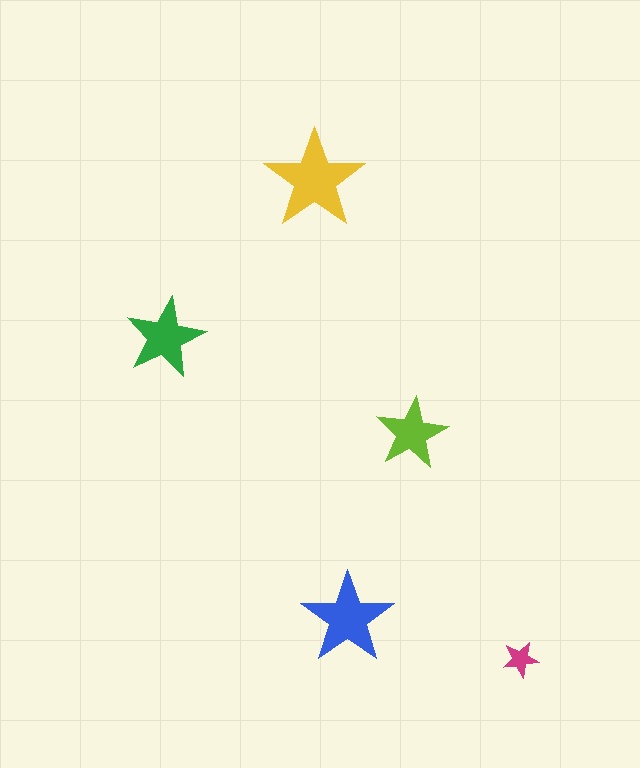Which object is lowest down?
The magenta star is bottommost.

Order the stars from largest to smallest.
the yellow one, the blue one, the green one, the lime one, the magenta one.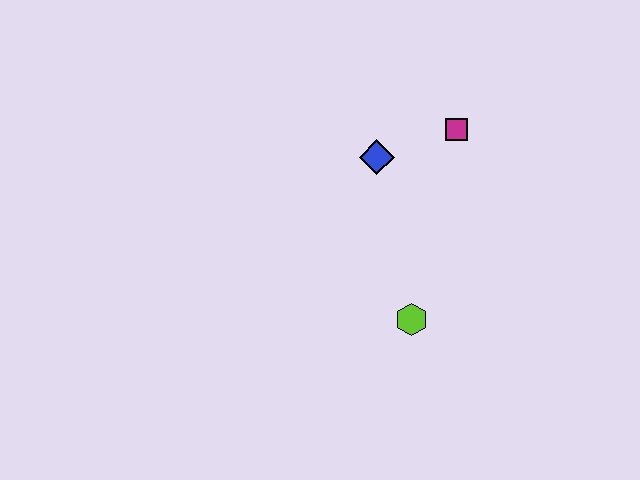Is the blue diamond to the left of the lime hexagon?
Yes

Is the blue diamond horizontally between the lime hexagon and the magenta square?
No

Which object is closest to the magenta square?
The blue diamond is closest to the magenta square.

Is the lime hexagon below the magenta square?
Yes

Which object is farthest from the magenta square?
The lime hexagon is farthest from the magenta square.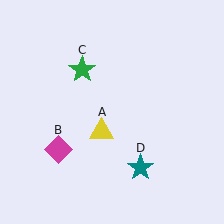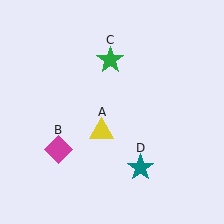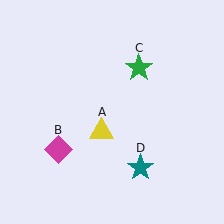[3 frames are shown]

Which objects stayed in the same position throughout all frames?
Yellow triangle (object A) and magenta diamond (object B) and teal star (object D) remained stationary.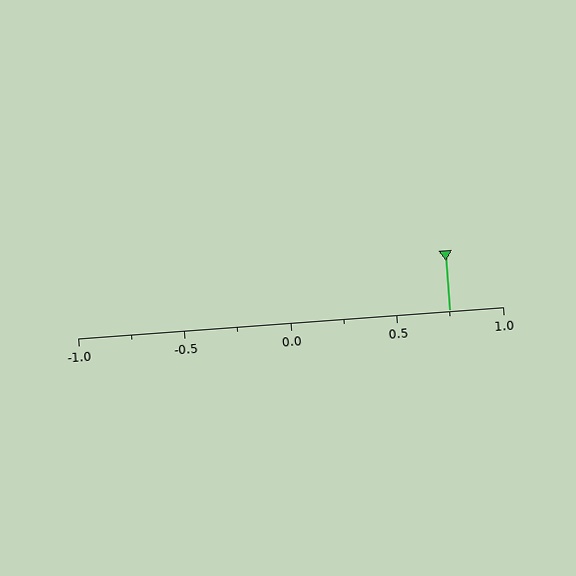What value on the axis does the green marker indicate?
The marker indicates approximately 0.75.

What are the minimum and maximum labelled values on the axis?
The axis runs from -1.0 to 1.0.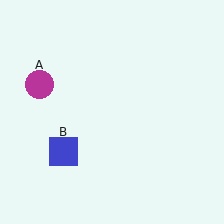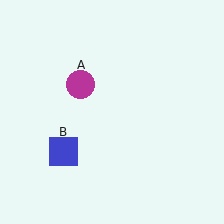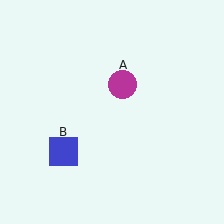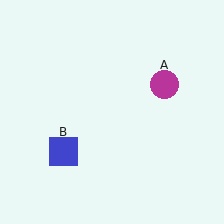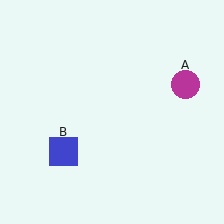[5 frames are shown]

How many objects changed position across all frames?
1 object changed position: magenta circle (object A).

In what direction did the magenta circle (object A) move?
The magenta circle (object A) moved right.